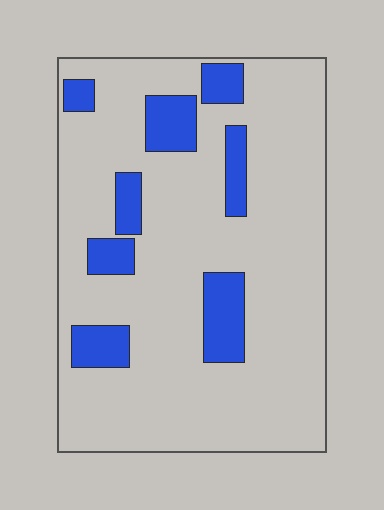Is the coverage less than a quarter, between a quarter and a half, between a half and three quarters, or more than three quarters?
Less than a quarter.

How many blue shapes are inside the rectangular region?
8.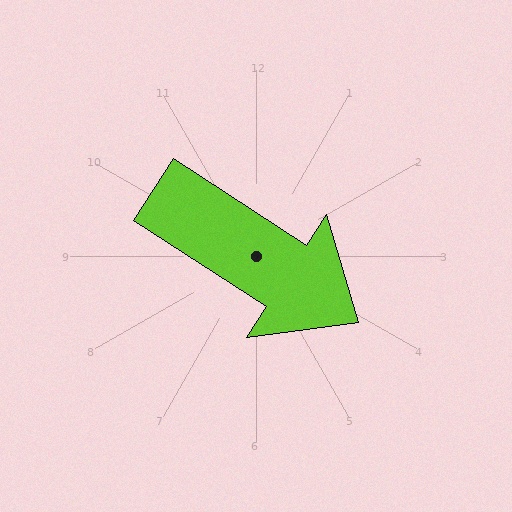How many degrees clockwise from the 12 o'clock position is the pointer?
Approximately 123 degrees.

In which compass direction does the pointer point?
Southeast.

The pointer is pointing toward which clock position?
Roughly 4 o'clock.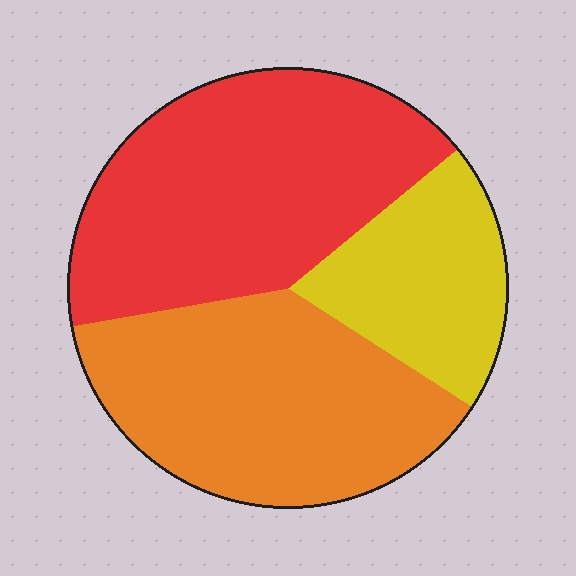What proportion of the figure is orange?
Orange covers roughly 40% of the figure.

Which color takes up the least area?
Yellow, at roughly 20%.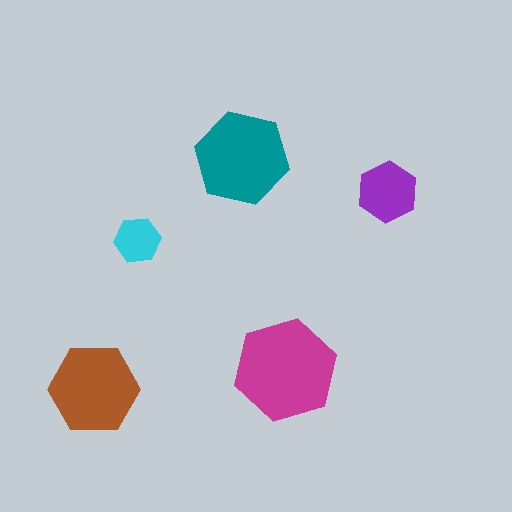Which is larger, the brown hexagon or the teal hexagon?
The teal one.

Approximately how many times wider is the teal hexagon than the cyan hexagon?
About 2 times wider.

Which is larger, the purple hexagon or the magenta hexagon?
The magenta one.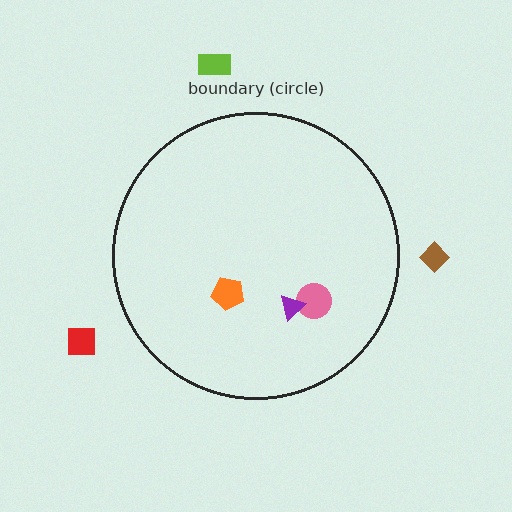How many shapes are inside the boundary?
3 inside, 3 outside.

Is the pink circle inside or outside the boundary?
Inside.